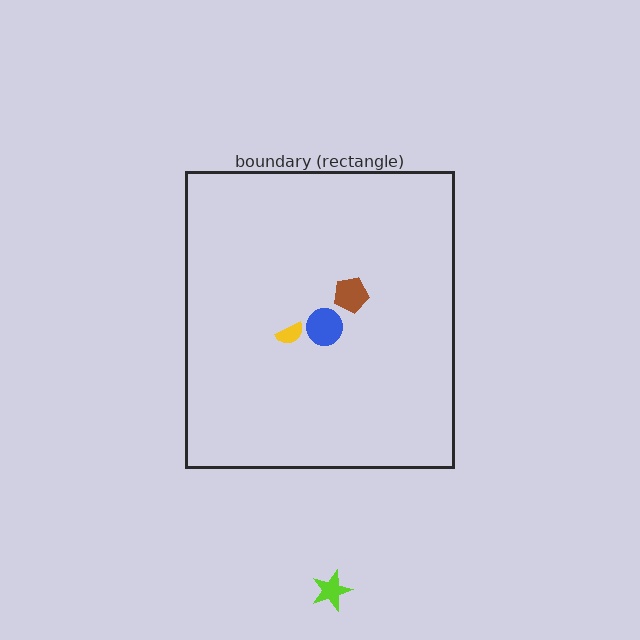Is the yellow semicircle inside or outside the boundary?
Inside.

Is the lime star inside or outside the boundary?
Outside.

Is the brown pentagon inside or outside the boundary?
Inside.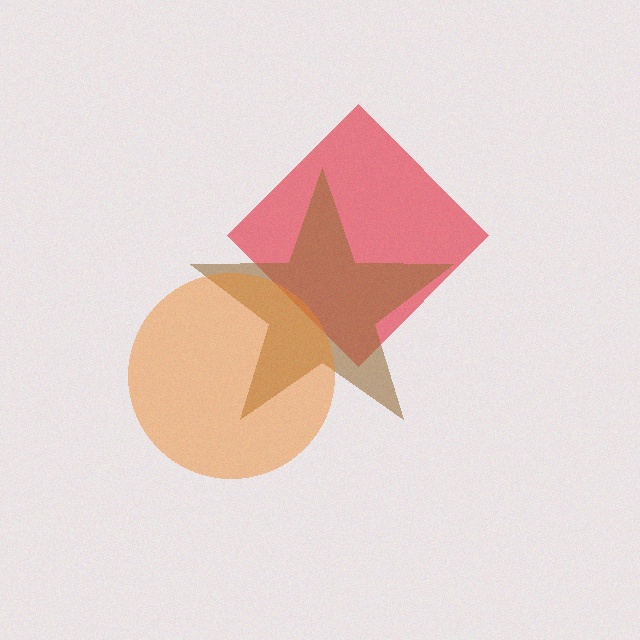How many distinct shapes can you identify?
There are 3 distinct shapes: a red diamond, a brown star, an orange circle.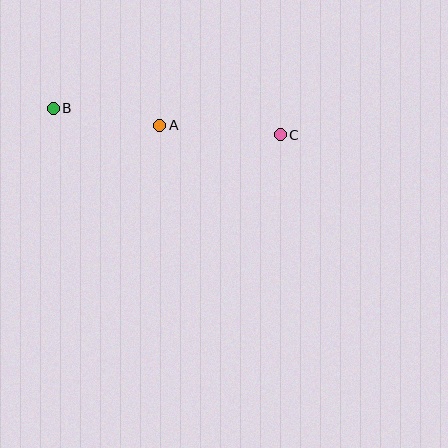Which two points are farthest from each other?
Points B and C are farthest from each other.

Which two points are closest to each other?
Points A and B are closest to each other.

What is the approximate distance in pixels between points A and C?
The distance between A and C is approximately 121 pixels.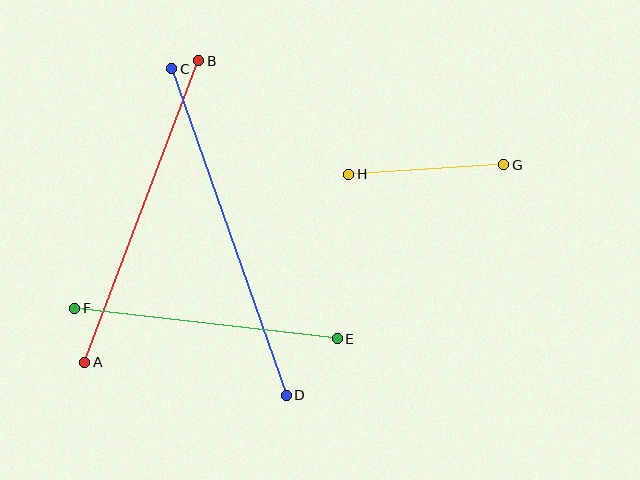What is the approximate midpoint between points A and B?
The midpoint is at approximately (142, 212) pixels.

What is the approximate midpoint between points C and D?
The midpoint is at approximately (229, 232) pixels.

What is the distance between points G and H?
The distance is approximately 156 pixels.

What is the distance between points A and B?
The distance is approximately 323 pixels.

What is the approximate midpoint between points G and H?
The midpoint is at approximately (426, 169) pixels.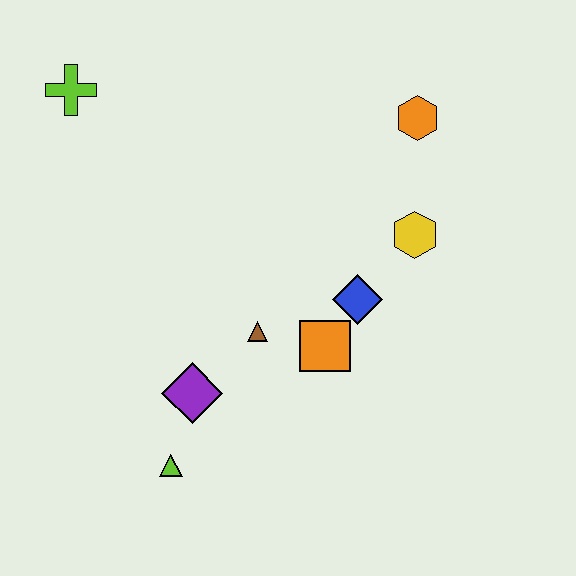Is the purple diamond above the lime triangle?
Yes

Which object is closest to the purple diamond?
The lime triangle is closest to the purple diamond.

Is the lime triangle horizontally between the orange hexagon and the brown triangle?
No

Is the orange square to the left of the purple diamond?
No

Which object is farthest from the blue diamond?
The lime cross is farthest from the blue diamond.